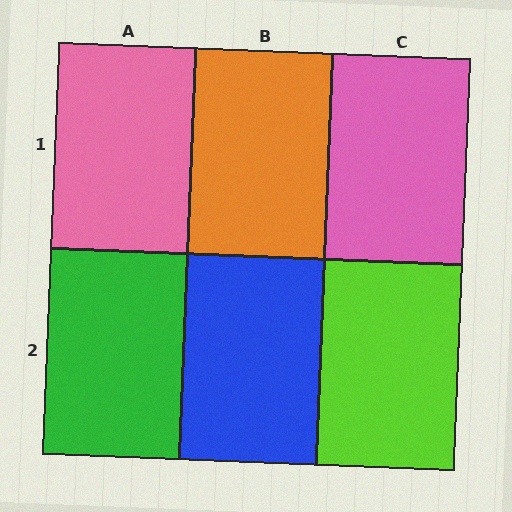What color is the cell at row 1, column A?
Pink.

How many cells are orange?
1 cell is orange.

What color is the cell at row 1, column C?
Pink.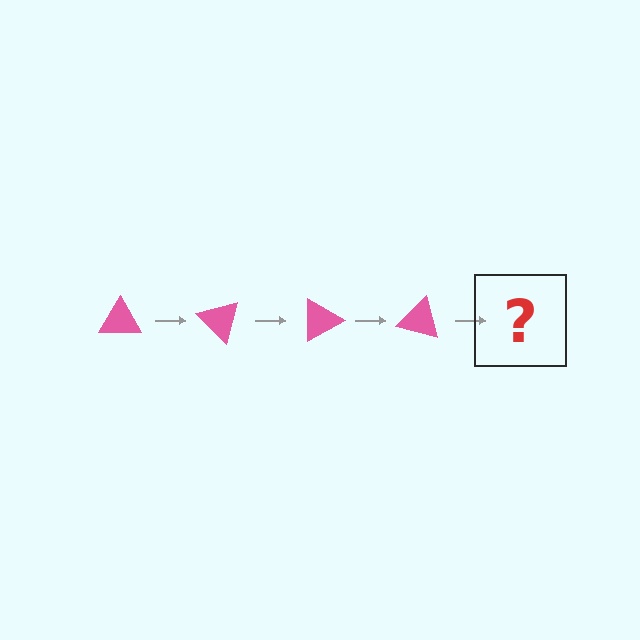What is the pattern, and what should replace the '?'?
The pattern is that the triangle rotates 45 degrees each step. The '?' should be a pink triangle rotated 180 degrees.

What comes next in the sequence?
The next element should be a pink triangle rotated 180 degrees.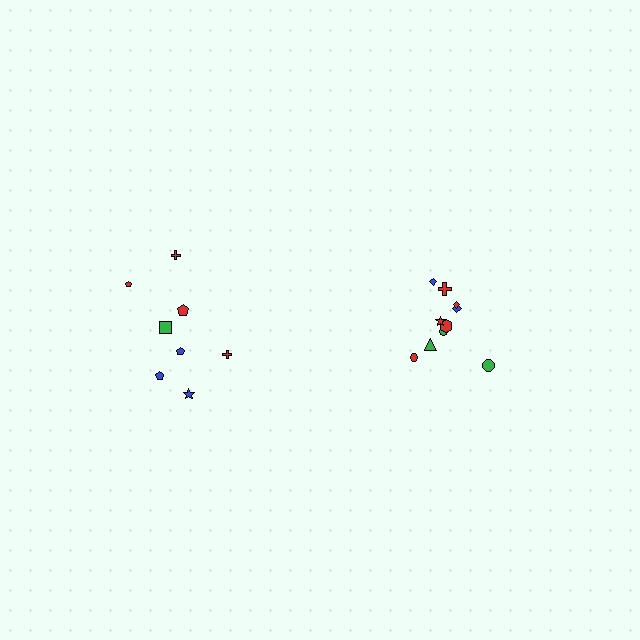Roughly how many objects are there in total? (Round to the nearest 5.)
Roughly 20 objects in total.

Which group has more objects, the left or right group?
The right group.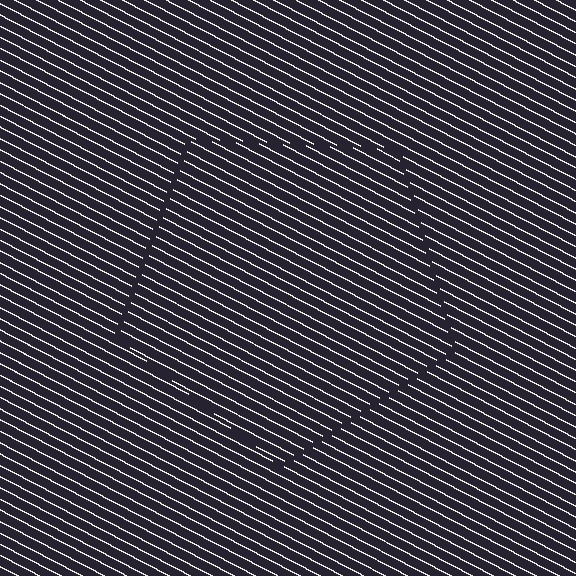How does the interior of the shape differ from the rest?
The interior of the shape contains the same grating, shifted by half a period — the contour is defined by the phase discontinuity where line-ends from the inner and outer gratings abut.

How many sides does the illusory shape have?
5 sides — the line-ends trace a pentagon.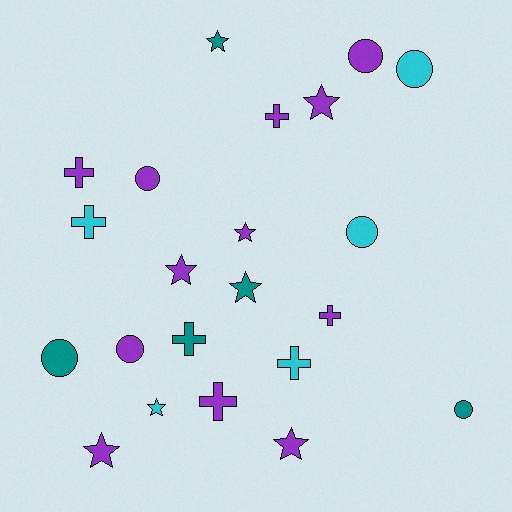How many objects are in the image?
There are 22 objects.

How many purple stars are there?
There are 5 purple stars.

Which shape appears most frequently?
Star, with 8 objects.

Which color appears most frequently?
Purple, with 12 objects.